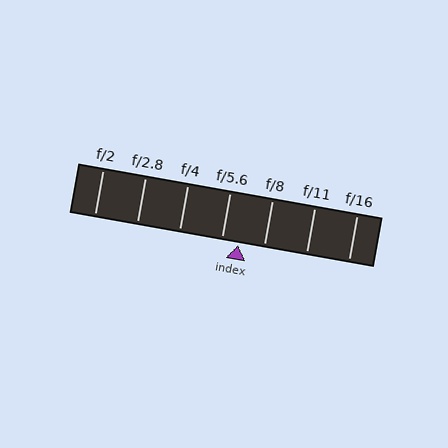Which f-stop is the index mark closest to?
The index mark is closest to f/5.6.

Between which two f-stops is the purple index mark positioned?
The index mark is between f/5.6 and f/8.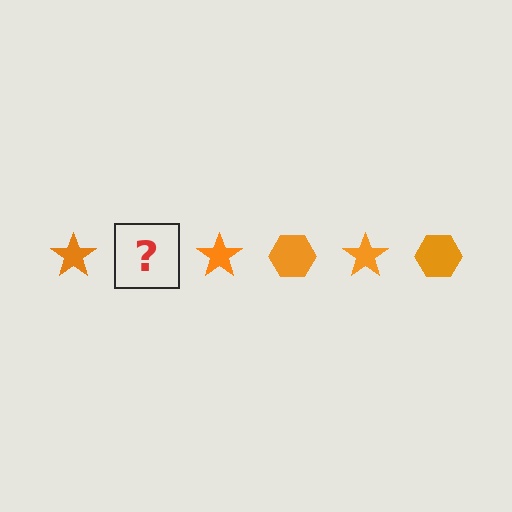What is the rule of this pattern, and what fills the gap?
The rule is that the pattern cycles through star, hexagon shapes in orange. The gap should be filled with an orange hexagon.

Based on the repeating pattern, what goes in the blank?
The blank should be an orange hexagon.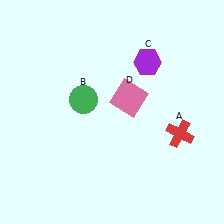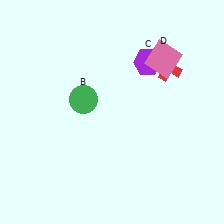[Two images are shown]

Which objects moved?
The objects that moved are: the red cross (A), the pink square (D).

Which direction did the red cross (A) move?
The red cross (A) moved up.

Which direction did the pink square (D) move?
The pink square (D) moved up.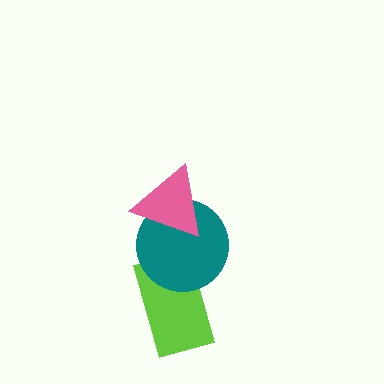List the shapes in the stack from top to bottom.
From top to bottom: the pink triangle, the teal circle, the lime rectangle.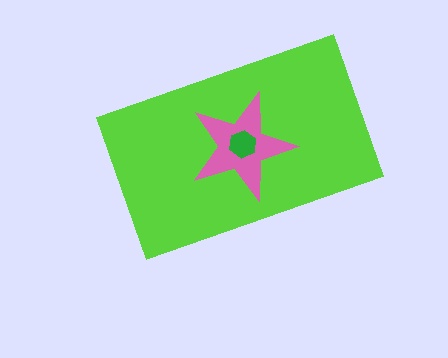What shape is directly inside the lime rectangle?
The pink star.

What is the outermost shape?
The lime rectangle.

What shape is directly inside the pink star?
The green hexagon.